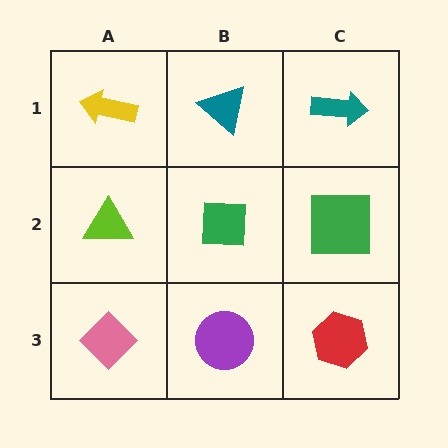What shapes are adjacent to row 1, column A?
A lime triangle (row 2, column A), a teal triangle (row 1, column B).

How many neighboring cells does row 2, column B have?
4.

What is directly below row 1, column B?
A green square.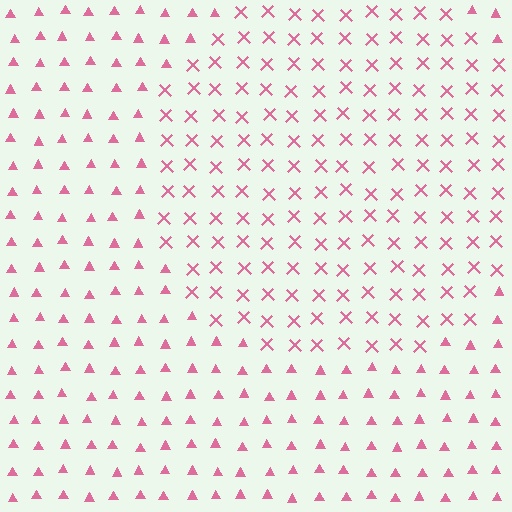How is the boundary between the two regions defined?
The boundary is defined by a change in element shape: X marks inside vs. triangles outside. All elements share the same color and spacing.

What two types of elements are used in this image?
The image uses X marks inside the circle region and triangles outside it.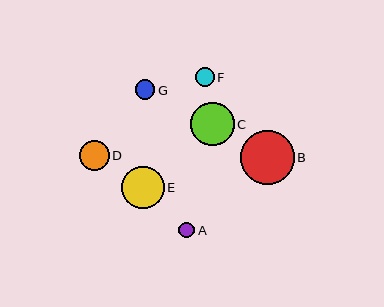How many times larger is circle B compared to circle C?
Circle B is approximately 1.2 times the size of circle C.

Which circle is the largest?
Circle B is the largest with a size of approximately 54 pixels.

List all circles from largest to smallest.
From largest to smallest: B, C, E, D, G, F, A.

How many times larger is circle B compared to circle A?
Circle B is approximately 3.4 times the size of circle A.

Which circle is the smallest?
Circle A is the smallest with a size of approximately 16 pixels.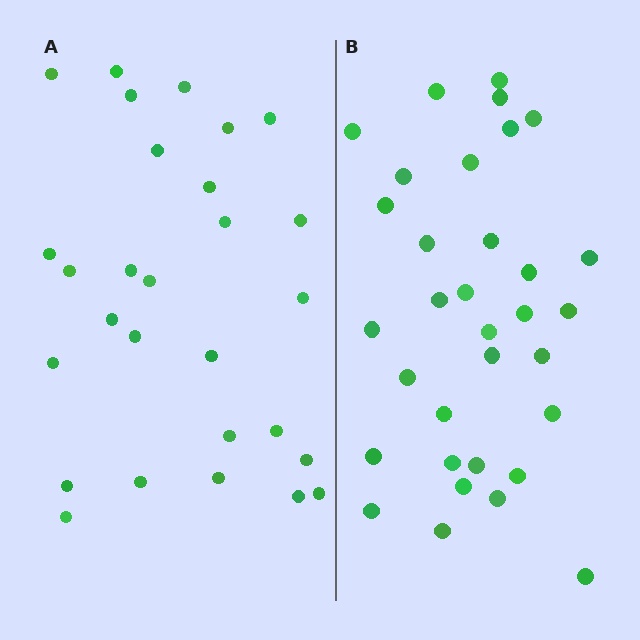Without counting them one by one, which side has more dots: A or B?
Region B (the right region) has more dots.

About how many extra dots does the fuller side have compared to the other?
Region B has about 5 more dots than region A.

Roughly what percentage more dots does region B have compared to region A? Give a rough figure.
About 20% more.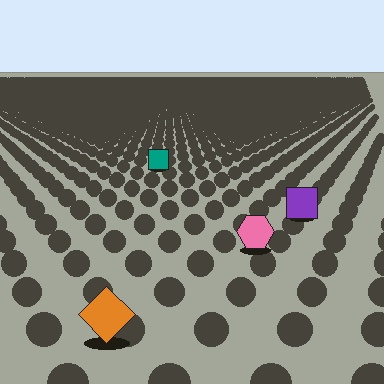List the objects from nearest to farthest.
From nearest to farthest: the orange diamond, the pink hexagon, the purple square, the teal square.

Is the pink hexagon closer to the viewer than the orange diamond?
No. The orange diamond is closer — you can tell from the texture gradient: the ground texture is coarser near it.